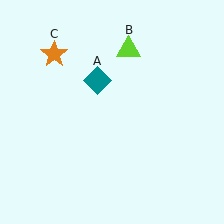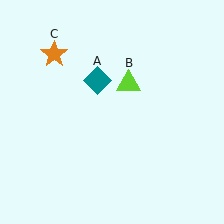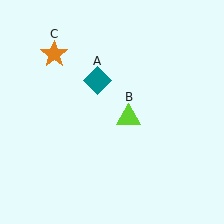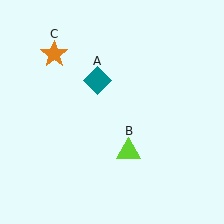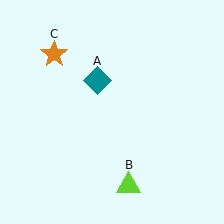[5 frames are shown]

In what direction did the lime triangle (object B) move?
The lime triangle (object B) moved down.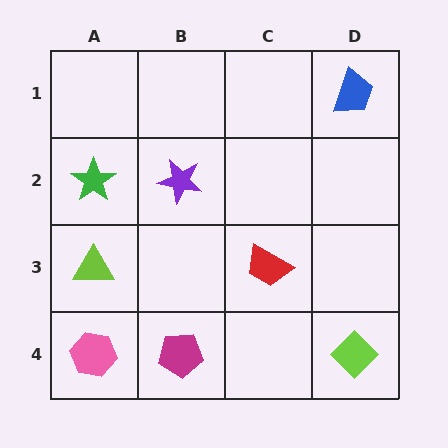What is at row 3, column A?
A lime triangle.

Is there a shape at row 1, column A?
No, that cell is empty.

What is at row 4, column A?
A pink hexagon.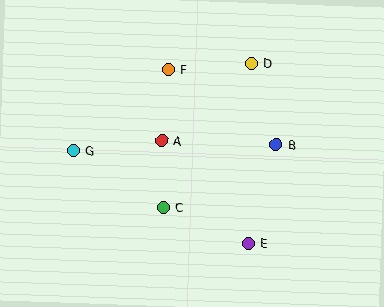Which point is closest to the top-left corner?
Point G is closest to the top-left corner.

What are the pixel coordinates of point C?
Point C is at (163, 208).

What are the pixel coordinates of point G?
Point G is at (73, 151).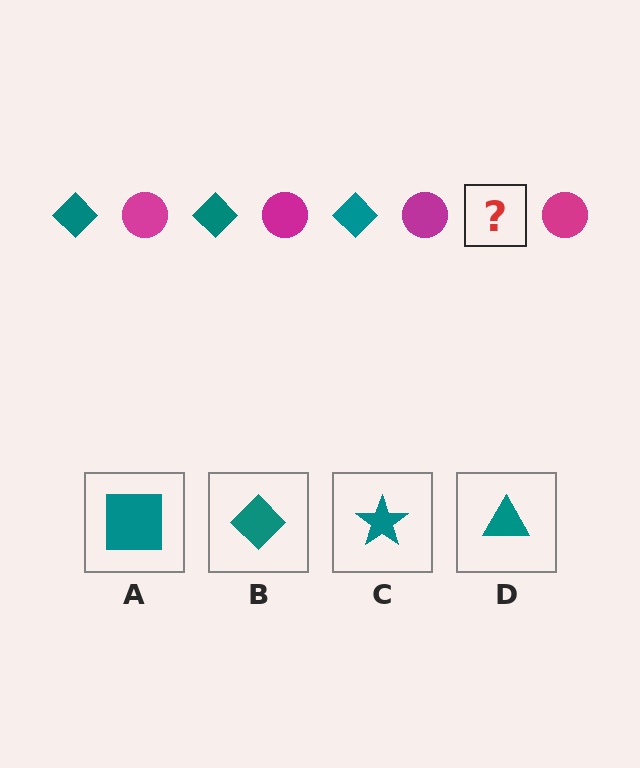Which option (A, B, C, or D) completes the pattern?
B.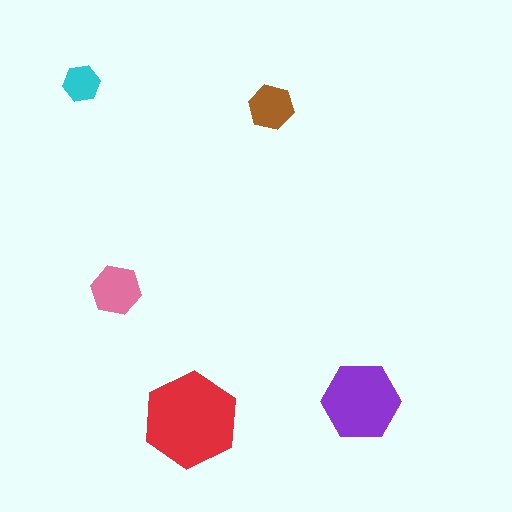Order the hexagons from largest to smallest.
the red one, the purple one, the pink one, the brown one, the cyan one.